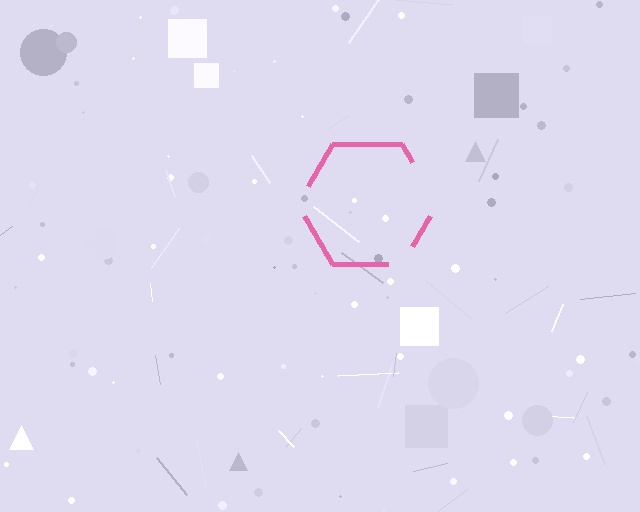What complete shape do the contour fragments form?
The contour fragments form a hexagon.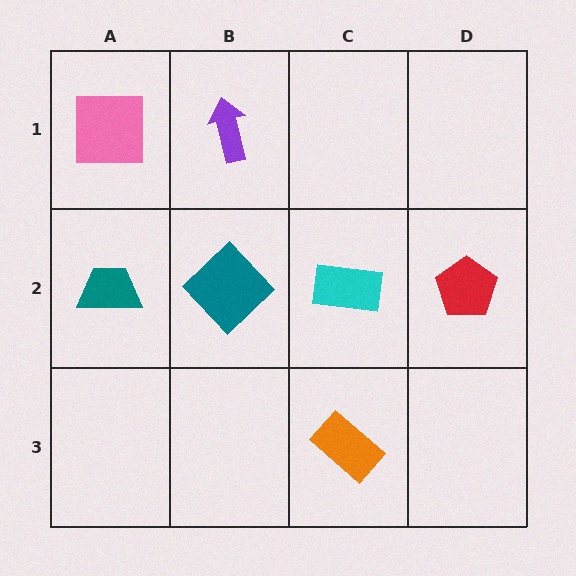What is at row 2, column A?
A teal trapezoid.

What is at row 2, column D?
A red pentagon.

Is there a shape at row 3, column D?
No, that cell is empty.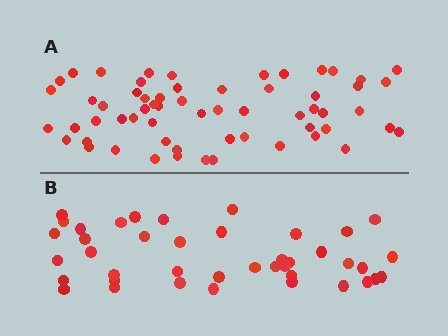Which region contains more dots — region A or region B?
Region A (the top region) has more dots.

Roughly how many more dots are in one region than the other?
Region A has approximately 20 more dots than region B.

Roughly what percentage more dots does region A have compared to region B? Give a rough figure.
About 45% more.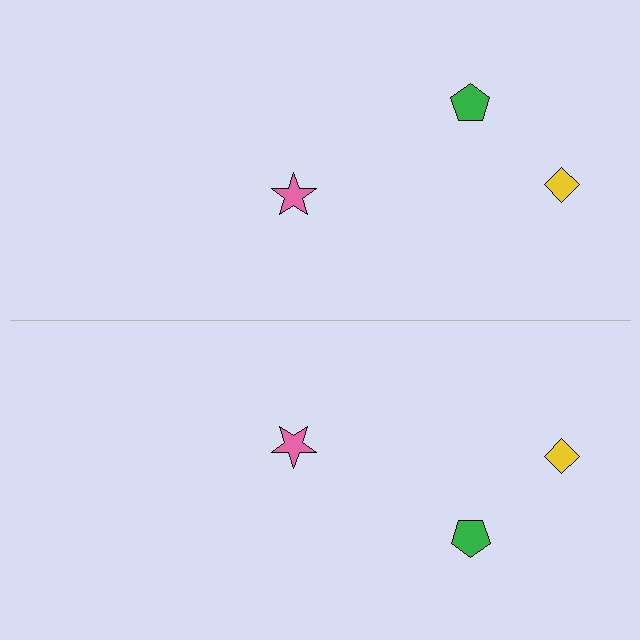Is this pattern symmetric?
Yes, this pattern has bilateral (reflection) symmetry.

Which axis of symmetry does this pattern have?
The pattern has a horizontal axis of symmetry running through the center of the image.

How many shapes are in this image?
There are 6 shapes in this image.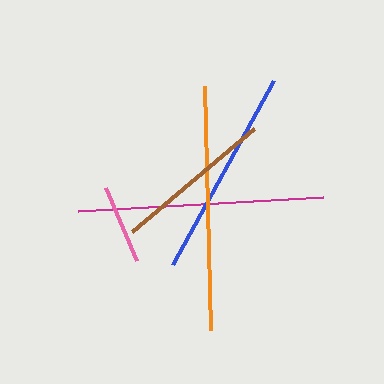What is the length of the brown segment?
The brown segment is approximately 159 pixels long.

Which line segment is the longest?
The magenta line is the longest at approximately 245 pixels.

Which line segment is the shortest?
The pink line is the shortest at approximately 79 pixels.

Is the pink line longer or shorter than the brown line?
The brown line is longer than the pink line.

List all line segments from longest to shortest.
From longest to shortest: magenta, orange, blue, brown, pink.